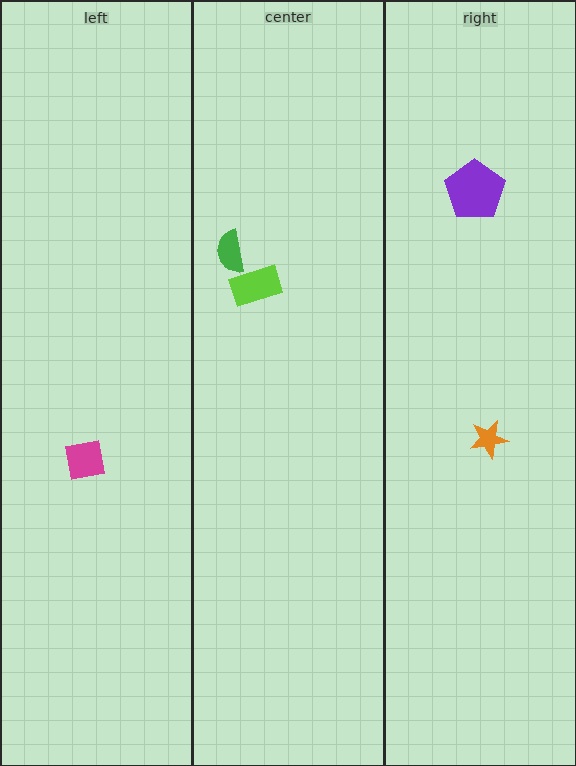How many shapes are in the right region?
2.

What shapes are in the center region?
The green semicircle, the lime rectangle.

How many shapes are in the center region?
2.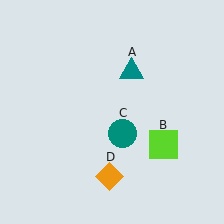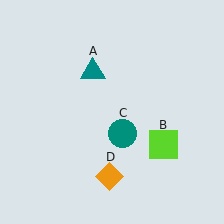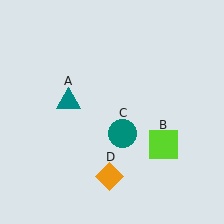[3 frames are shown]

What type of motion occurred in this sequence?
The teal triangle (object A) rotated counterclockwise around the center of the scene.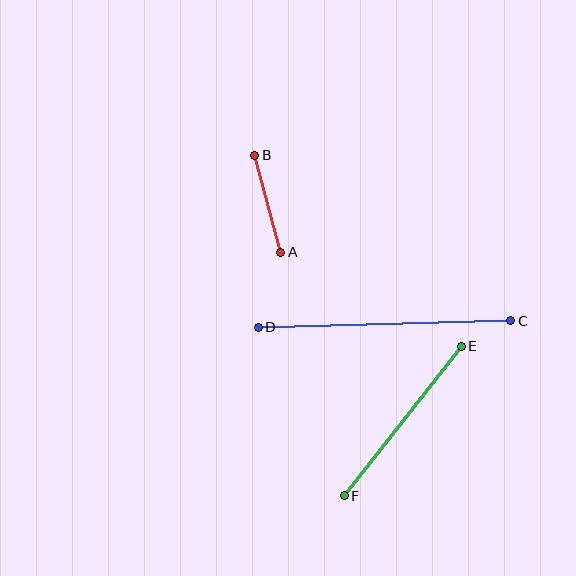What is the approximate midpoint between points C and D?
The midpoint is at approximately (384, 324) pixels.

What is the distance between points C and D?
The distance is approximately 253 pixels.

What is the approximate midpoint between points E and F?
The midpoint is at approximately (403, 421) pixels.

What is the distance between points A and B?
The distance is approximately 101 pixels.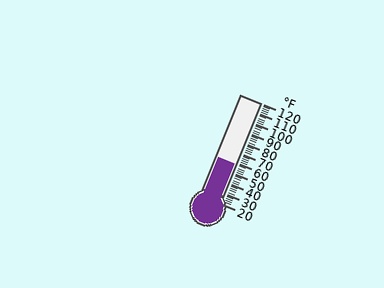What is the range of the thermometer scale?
The thermometer scale ranges from 20°F to 120°F.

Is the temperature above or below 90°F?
The temperature is below 90°F.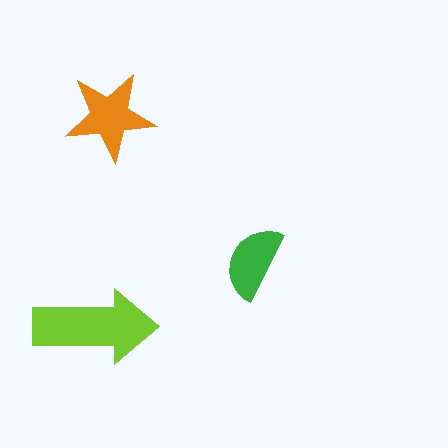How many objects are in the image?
There are 3 objects in the image.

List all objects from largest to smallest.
The lime arrow, the orange star, the green semicircle.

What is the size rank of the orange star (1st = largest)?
2nd.